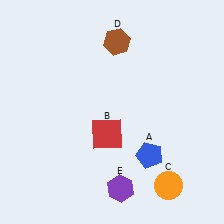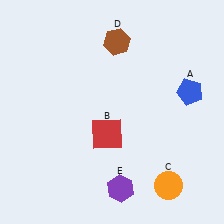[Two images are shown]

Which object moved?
The blue pentagon (A) moved up.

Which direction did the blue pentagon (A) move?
The blue pentagon (A) moved up.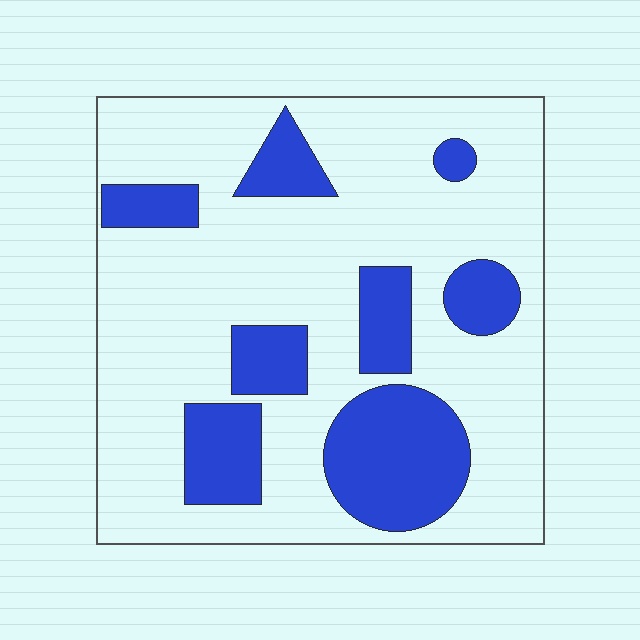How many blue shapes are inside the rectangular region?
8.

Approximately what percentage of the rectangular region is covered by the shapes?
Approximately 25%.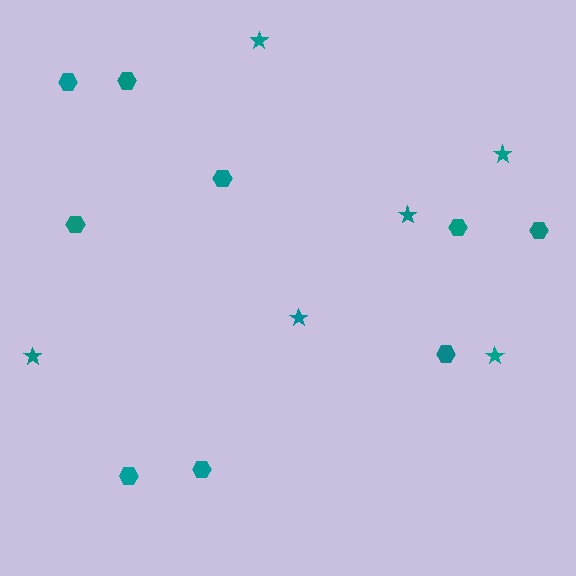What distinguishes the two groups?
There are 2 groups: one group of hexagons (9) and one group of stars (6).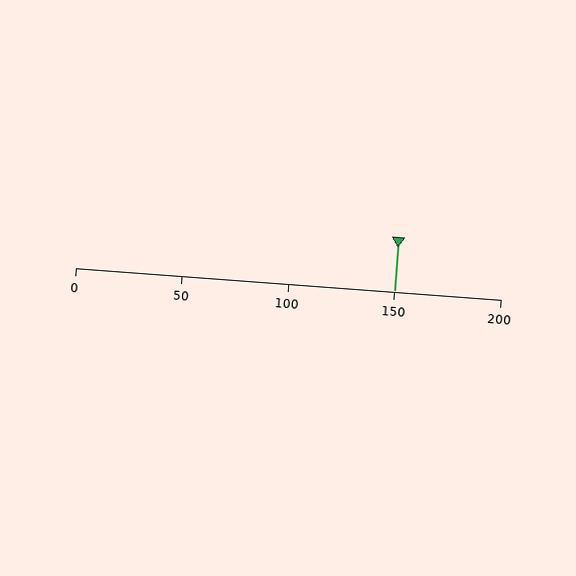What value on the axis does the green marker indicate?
The marker indicates approximately 150.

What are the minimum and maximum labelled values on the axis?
The axis runs from 0 to 200.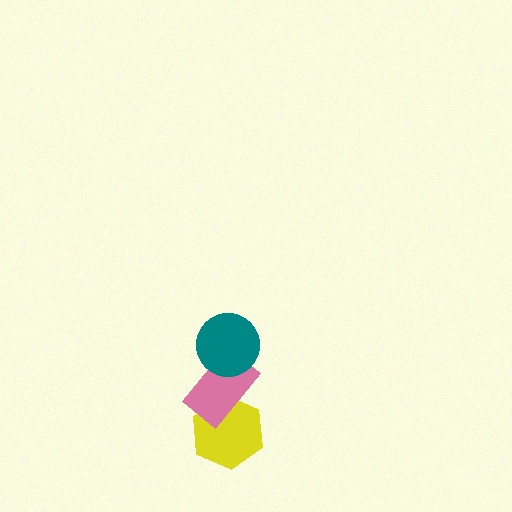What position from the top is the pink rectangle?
The pink rectangle is 2nd from the top.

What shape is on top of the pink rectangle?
The teal circle is on top of the pink rectangle.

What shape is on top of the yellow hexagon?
The pink rectangle is on top of the yellow hexagon.